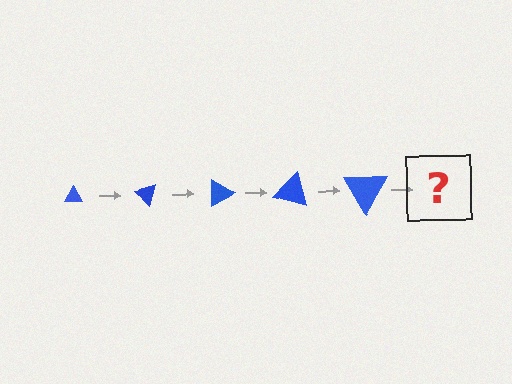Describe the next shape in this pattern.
It should be a triangle, larger than the previous one and rotated 225 degrees from the start.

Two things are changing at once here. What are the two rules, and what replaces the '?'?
The two rules are that the triangle grows larger each step and it rotates 45 degrees each step. The '?' should be a triangle, larger than the previous one and rotated 225 degrees from the start.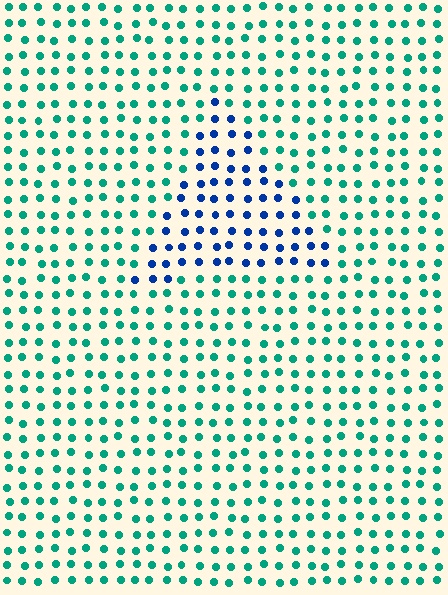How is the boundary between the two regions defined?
The boundary is defined purely by a slight shift in hue (about 54 degrees). Spacing, size, and orientation are identical on both sides.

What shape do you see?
I see a triangle.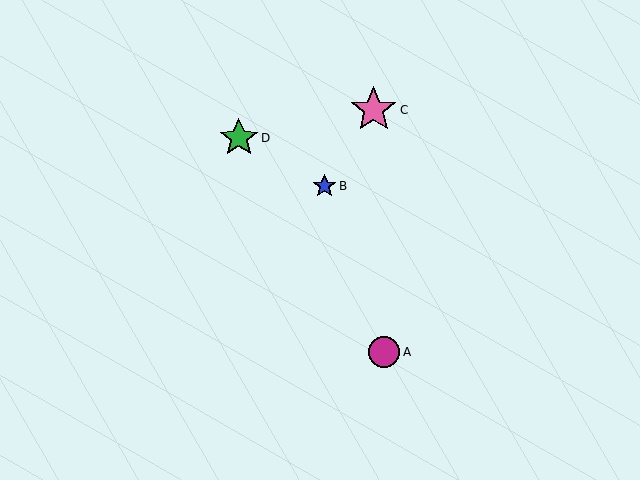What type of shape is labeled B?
Shape B is a blue star.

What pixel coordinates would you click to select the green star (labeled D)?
Click at (239, 138) to select the green star D.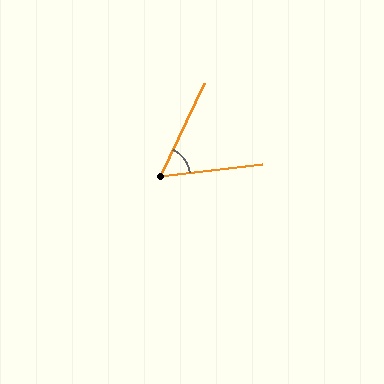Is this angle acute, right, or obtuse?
It is acute.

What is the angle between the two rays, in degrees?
Approximately 58 degrees.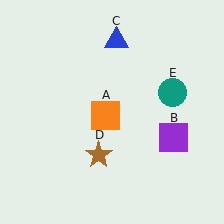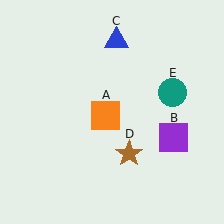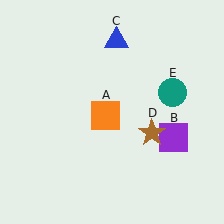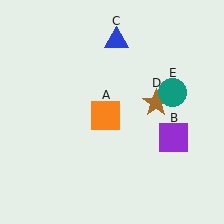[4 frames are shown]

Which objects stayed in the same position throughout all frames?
Orange square (object A) and purple square (object B) and blue triangle (object C) and teal circle (object E) remained stationary.